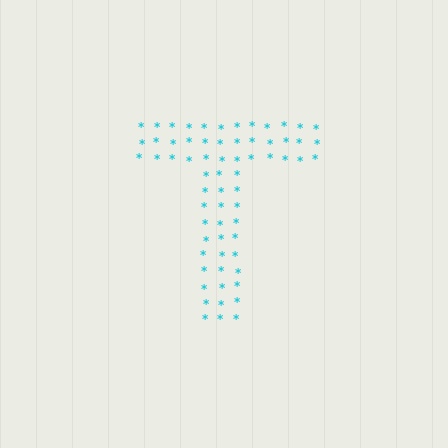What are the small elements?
The small elements are asterisks.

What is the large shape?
The large shape is the letter T.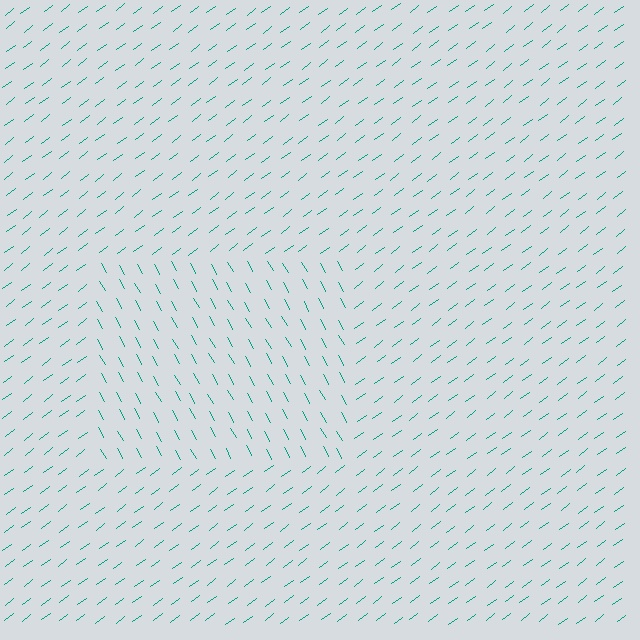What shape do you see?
I see a rectangle.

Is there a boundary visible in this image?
Yes, there is a texture boundary formed by a change in line orientation.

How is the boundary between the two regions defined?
The boundary is defined purely by a change in line orientation (approximately 83 degrees difference). All lines are the same color and thickness.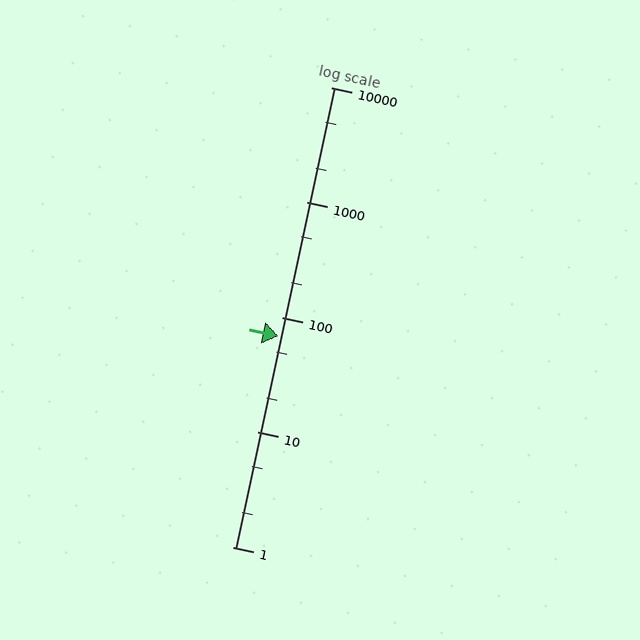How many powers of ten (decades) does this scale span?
The scale spans 4 decades, from 1 to 10000.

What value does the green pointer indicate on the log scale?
The pointer indicates approximately 68.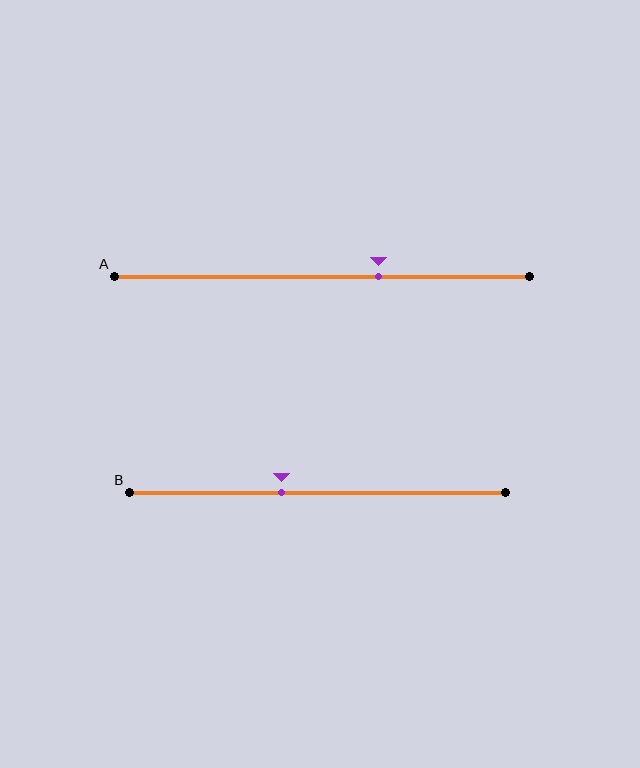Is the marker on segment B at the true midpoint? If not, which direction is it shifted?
No, the marker on segment B is shifted to the left by about 9% of the segment length.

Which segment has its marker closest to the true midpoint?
Segment B has its marker closest to the true midpoint.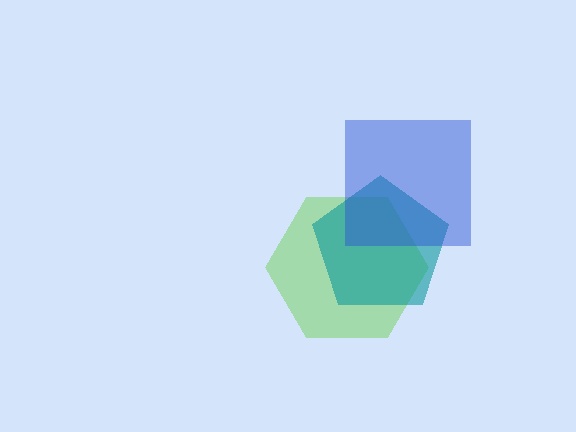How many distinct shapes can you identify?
There are 3 distinct shapes: a lime hexagon, a teal pentagon, a blue square.